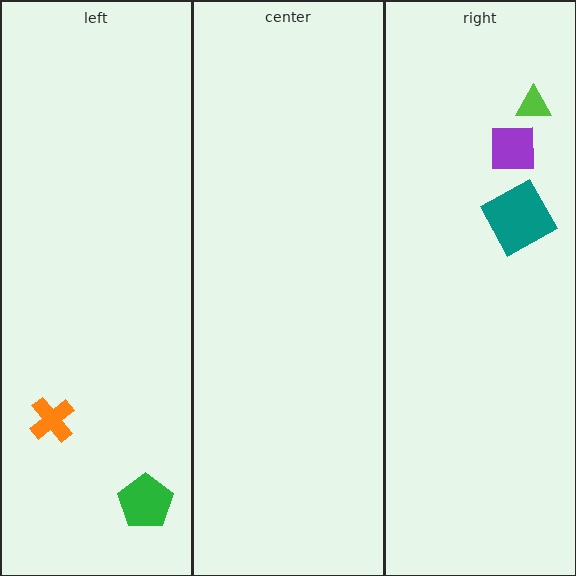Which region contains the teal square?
The right region.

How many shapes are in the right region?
3.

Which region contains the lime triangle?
The right region.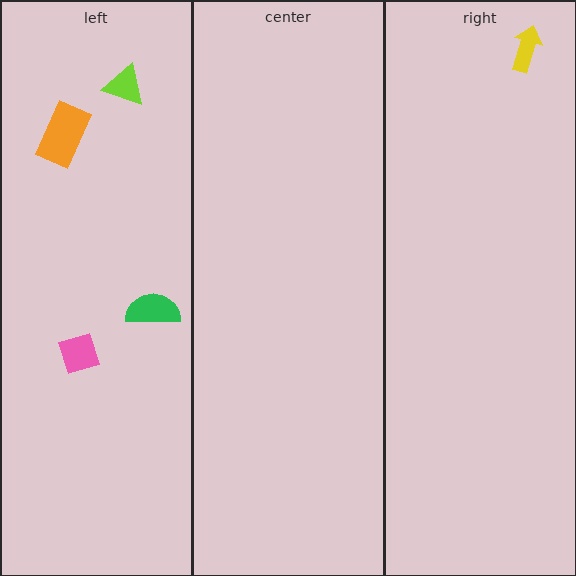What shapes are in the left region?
The pink diamond, the green semicircle, the orange rectangle, the lime triangle.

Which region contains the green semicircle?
The left region.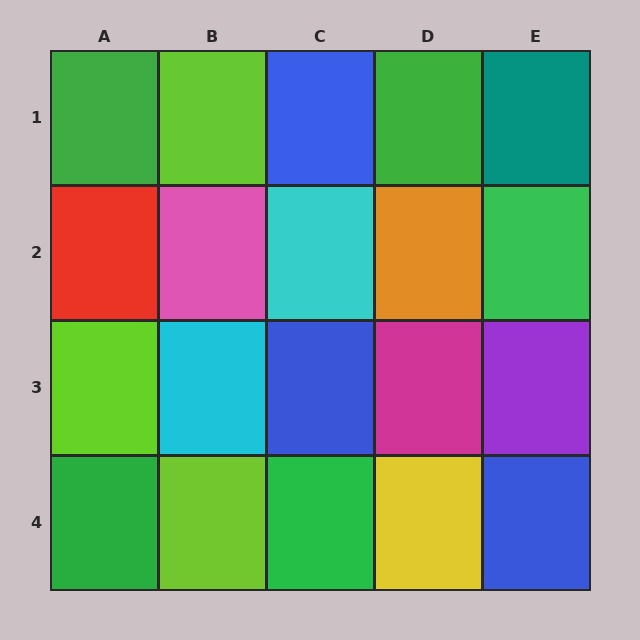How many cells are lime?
3 cells are lime.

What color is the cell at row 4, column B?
Lime.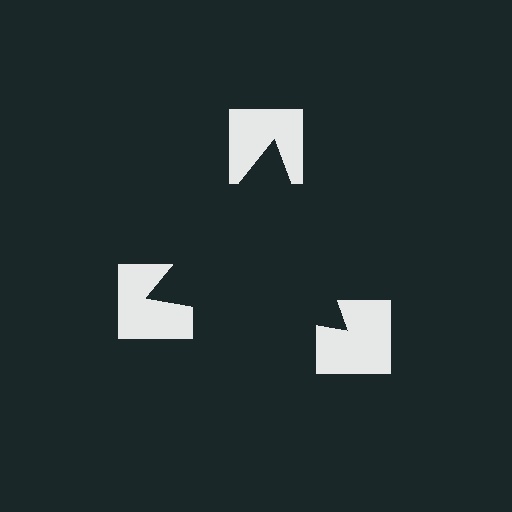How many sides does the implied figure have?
3 sides.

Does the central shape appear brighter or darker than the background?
It typically appears slightly darker than the background, even though no actual brightness change is drawn.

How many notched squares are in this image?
There are 3 — one at each vertex of the illusory triangle.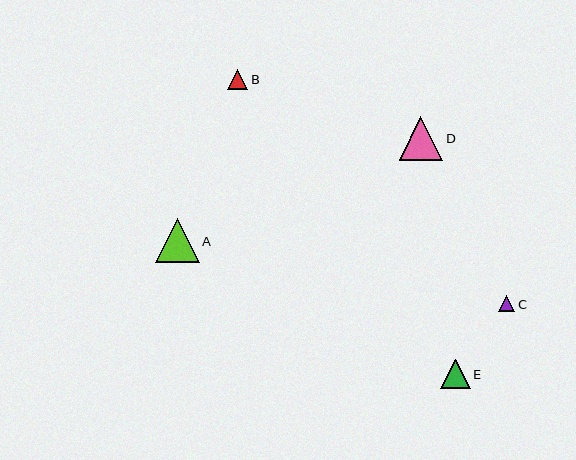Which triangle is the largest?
Triangle A is the largest with a size of approximately 44 pixels.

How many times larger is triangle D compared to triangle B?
Triangle D is approximately 2.1 times the size of triangle B.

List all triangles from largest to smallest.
From largest to smallest: A, D, E, B, C.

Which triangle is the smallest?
Triangle C is the smallest with a size of approximately 16 pixels.